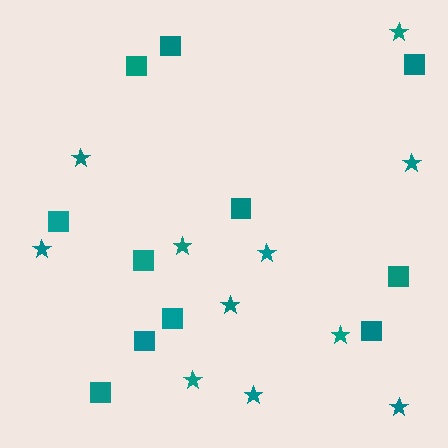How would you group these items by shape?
There are 2 groups: one group of stars (11) and one group of squares (11).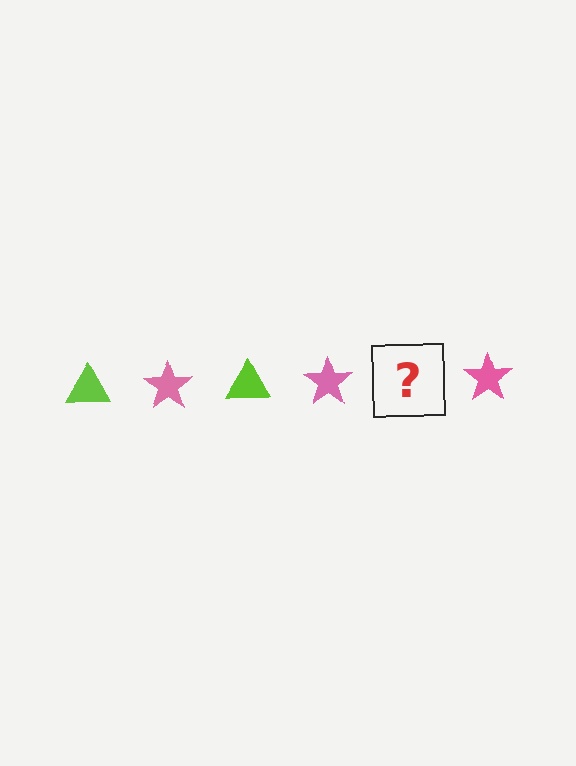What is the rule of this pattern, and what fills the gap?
The rule is that the pattern alternates between lime triangle and pink star. The gap should be filled with a lime triangle.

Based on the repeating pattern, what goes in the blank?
The blank should be a lime triangle.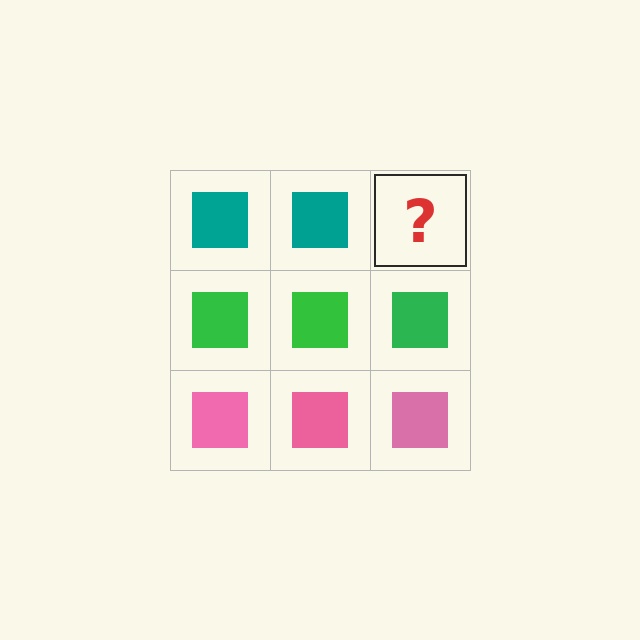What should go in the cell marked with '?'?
The missing cell should contain a teal square.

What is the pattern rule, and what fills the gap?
The rule is that each row has a consistent color. The gap should be filled with a teal square.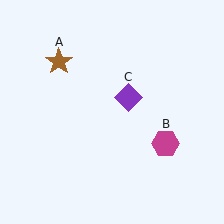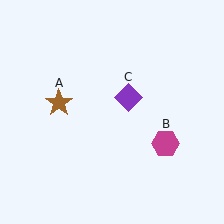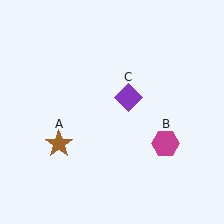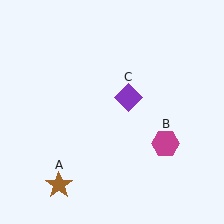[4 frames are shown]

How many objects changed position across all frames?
1 object changed position: brown star (object A).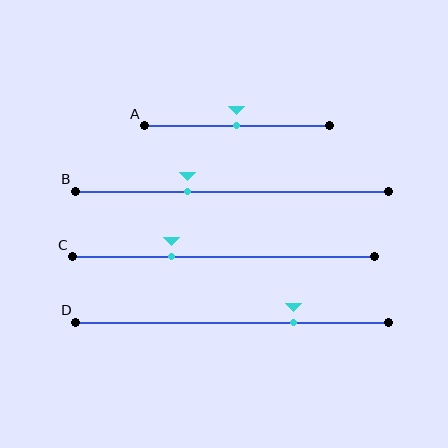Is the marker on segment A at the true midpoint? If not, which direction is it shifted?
Yes, the marker on segment A is at the true midpoint.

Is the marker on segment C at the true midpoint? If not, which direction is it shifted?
No, the marker on segment C is shifted to the left by about 17% of the segment length.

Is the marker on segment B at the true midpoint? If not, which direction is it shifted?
No, the marker on segment B is shifted to the left by about 14% of the segment length.